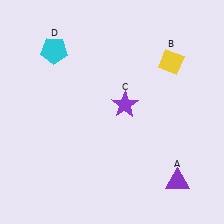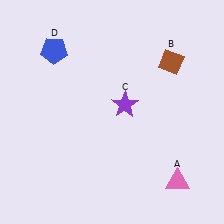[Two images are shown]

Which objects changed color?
A changed from purple to pink. B changed from yellow to brown. D changed from cyan to blue.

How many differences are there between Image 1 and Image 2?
There are 3 differences between the two images.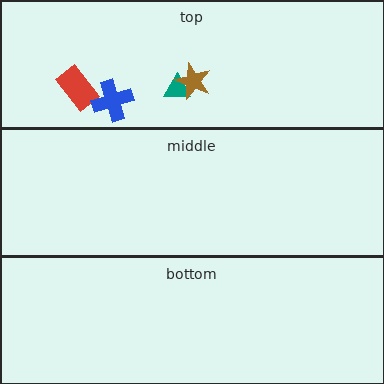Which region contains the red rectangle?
The top region.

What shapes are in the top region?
The red rectangle, the teal triangle, the brown star, the blue cross.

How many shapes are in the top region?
4.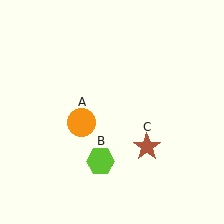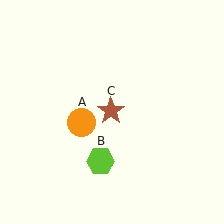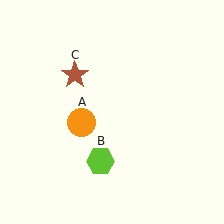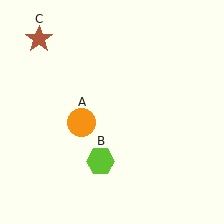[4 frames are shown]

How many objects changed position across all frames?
1 object changed position: brown star (object C).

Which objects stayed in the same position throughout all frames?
Orange circle (object A) and lime hexagon (object B) remained stationary.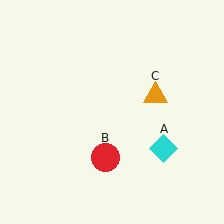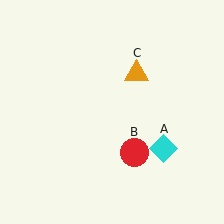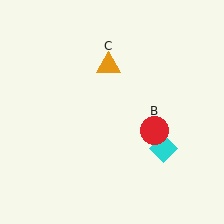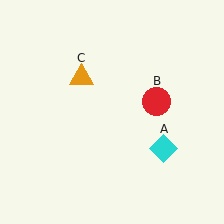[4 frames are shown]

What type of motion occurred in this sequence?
The red circle (object B), orange triangle (object C) rotated counterclockwise around the center of the scene.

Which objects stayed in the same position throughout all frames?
Cyan diamond (object A) remained stationary.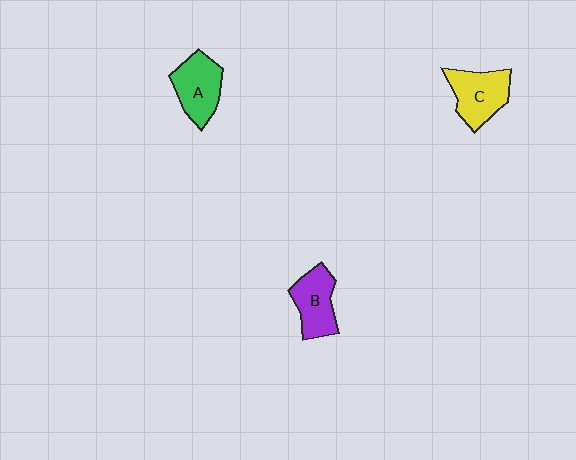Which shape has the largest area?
Shape C (yellow).